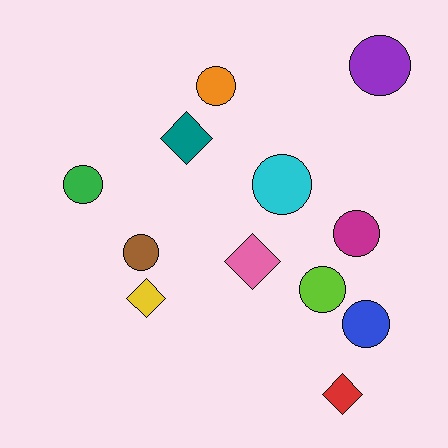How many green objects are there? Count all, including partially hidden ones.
There is 1 green object.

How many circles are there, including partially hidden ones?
There are 8 circles.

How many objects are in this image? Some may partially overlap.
There are 12 objects.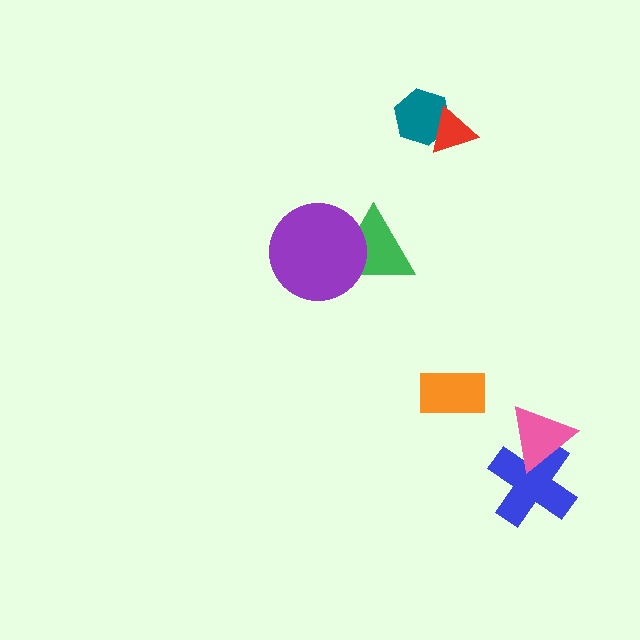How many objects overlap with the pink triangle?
1 object overlaps with the pink triangle.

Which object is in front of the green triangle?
The purple circle is in front of the green triangle.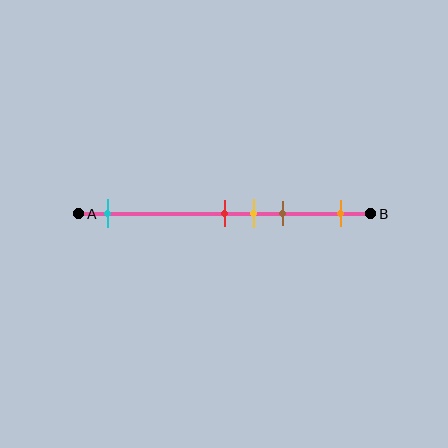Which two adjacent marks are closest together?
The red and yellow marks are the closest adjacent pair.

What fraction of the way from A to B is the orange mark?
The orange mark is approximately 90% (0.9) of the way from A to B.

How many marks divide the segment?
There are 5 marks dividing the segment.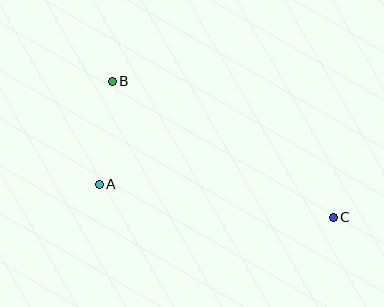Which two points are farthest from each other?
Points B and C are farthest from each other.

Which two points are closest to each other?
Points A and B are closest to each other.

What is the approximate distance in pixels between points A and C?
The distance between A and C is approximately 236 pixels.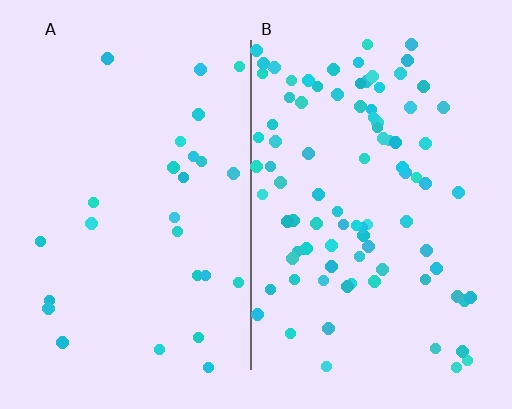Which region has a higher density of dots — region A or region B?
B (the right).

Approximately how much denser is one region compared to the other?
Approximately 3.5× — region B over region A.